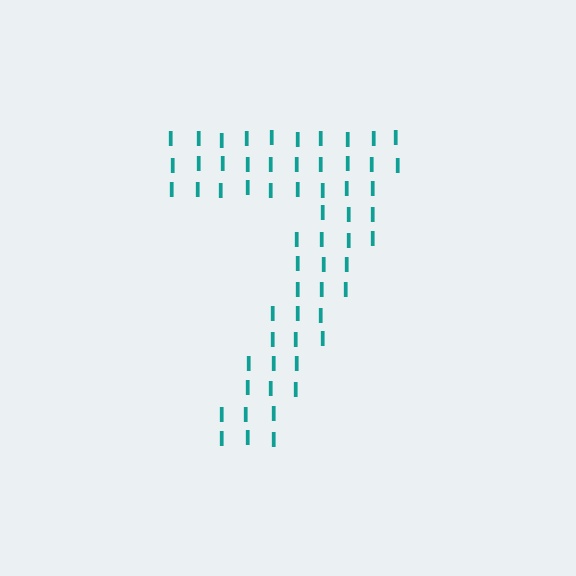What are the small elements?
The small elements are letter I's.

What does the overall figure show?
The overall figure shows the digit 7.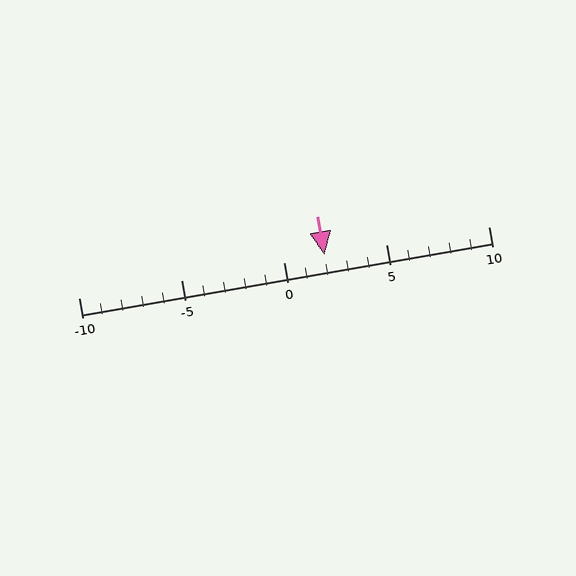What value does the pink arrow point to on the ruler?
The pink arrow points to approximately 2.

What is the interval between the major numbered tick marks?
The major tick marks are spaced 5 units apart.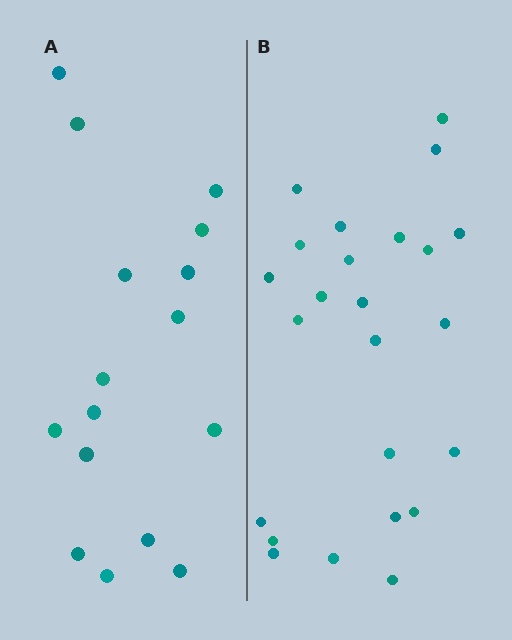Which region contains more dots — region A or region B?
Region B (the right region) has more dots.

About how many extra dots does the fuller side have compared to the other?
Region B has roughly 8 or so more dots than region A.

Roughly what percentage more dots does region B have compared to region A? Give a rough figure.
About 50% more.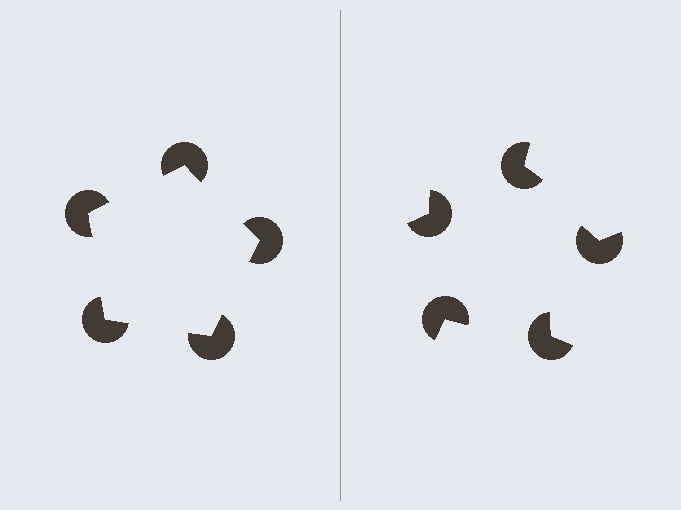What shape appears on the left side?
An illusory pentagon.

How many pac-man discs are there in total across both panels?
10 — 5 on each side.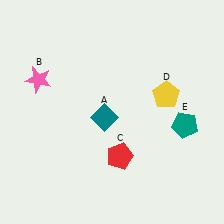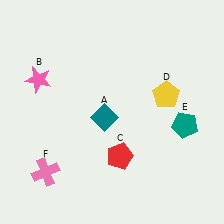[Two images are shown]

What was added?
A pink cross (F) was added in Image 2.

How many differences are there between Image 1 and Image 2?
There is 1 difference between the two images.